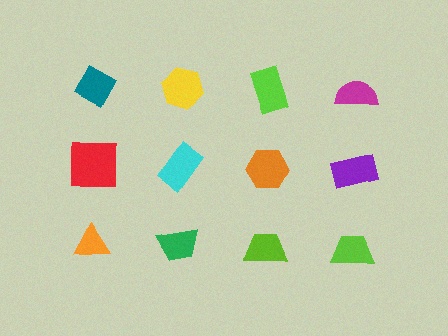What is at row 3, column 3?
A lime trapezoid.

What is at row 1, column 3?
A lime rectangle.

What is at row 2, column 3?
An orange hexagon.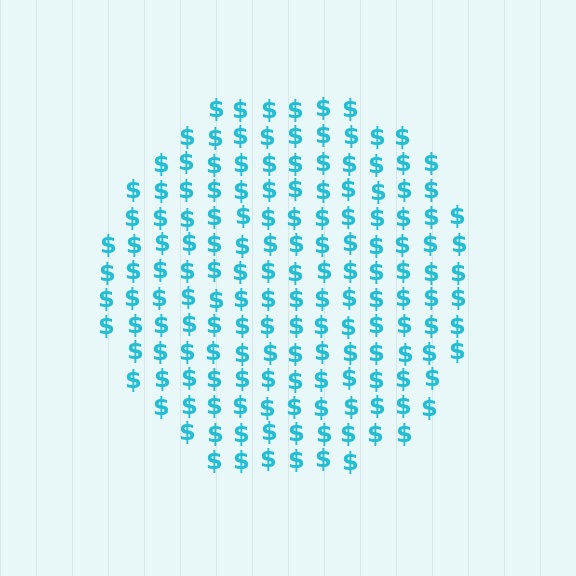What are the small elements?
The small elements are dollar signs.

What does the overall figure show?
The overall figure shows a circle.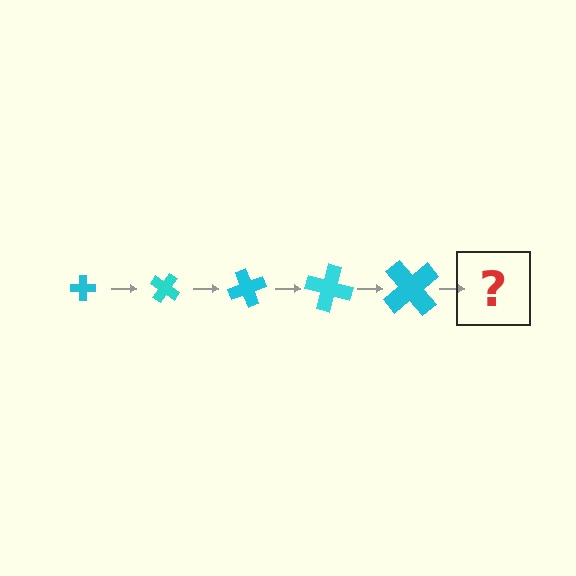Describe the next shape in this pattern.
It should be a cross, larger than the previous one and rotated 175 degrees from the start.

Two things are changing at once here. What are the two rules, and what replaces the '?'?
The two rules are that the cross grows larger each step and it rotates 35 degrees each step. The '?' should be a cross, larger than the previous one and rotated 175 degrees from the start.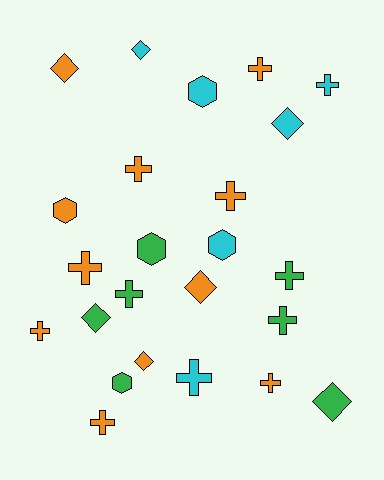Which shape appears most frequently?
Cross, with 12 objects.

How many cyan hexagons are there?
There are 2 cyan hexagons.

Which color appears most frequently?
Orange, with 11 objects.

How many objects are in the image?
There are 24 objects.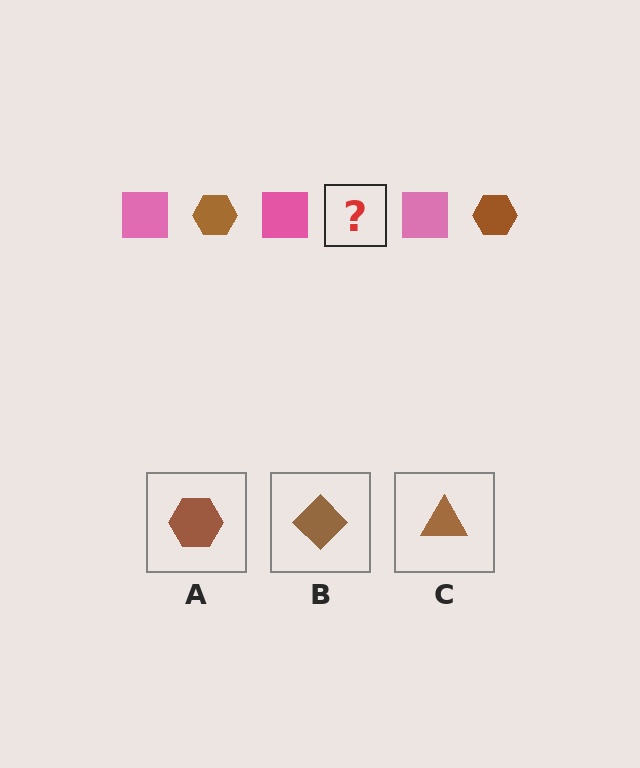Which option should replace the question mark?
Option A.